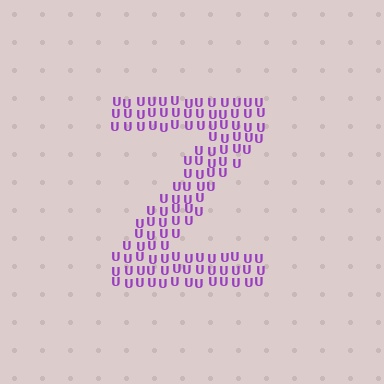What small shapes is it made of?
It is made of small letter U's.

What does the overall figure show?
The overall figure shows the letter Z.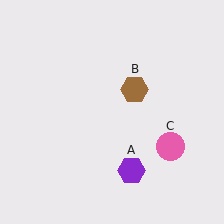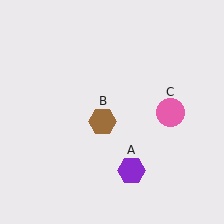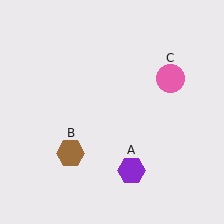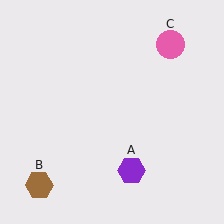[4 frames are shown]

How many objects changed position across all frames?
2 objects changed position: brown hexagon (object B), pink circle (object C).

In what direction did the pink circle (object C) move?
The pink circle (object C) moved up.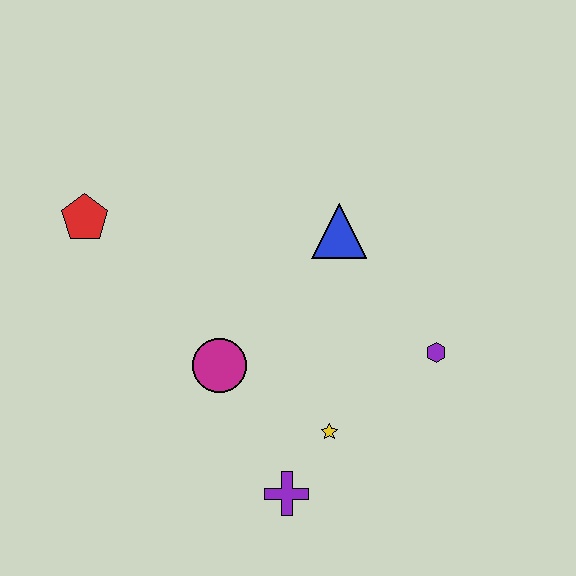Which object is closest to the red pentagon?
The magenta circle is closest to the red pentagon.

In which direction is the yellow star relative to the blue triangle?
The yellow star is below the blue triangle.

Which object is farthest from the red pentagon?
The purple hexagon is farthest from the red pentagon.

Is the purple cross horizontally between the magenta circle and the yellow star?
Yes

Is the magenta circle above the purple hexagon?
No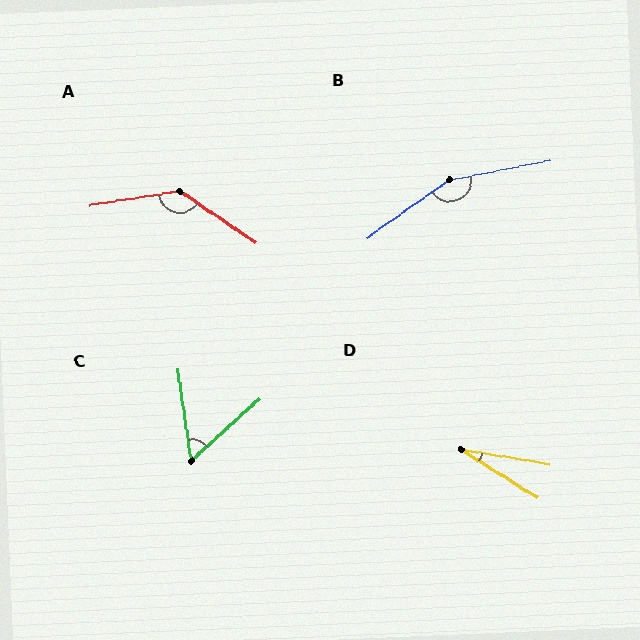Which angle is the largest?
B, at approximately 156 degrees.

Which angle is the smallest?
D, at approximately 23 degrees.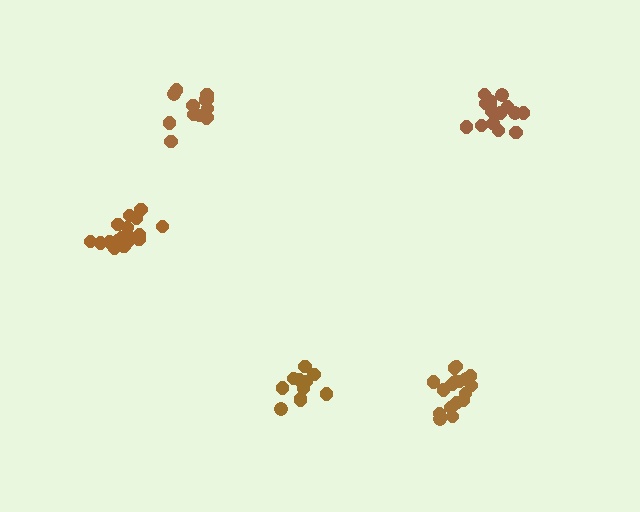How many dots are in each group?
Group 1: 18 dots, Group 2: 17 dots, Group 3: 16 dots, Group 4: 12 dots, Group 5: 14 dots (77 total).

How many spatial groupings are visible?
There are 5 spatial groupings.